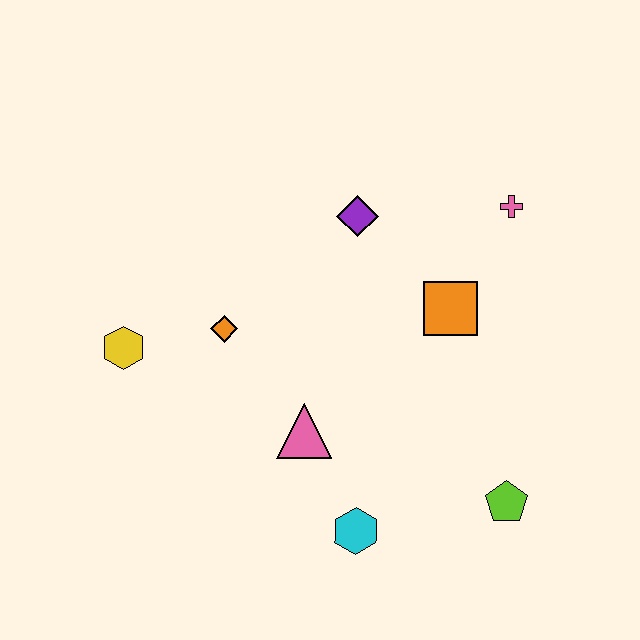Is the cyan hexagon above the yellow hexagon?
No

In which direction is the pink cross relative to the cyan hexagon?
The pink cross is above the cyan hexagon.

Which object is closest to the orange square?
The pink cross is closest to the orange square.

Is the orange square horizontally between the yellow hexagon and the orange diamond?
No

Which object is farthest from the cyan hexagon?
The pink cross is farthest from the cyan hexagon.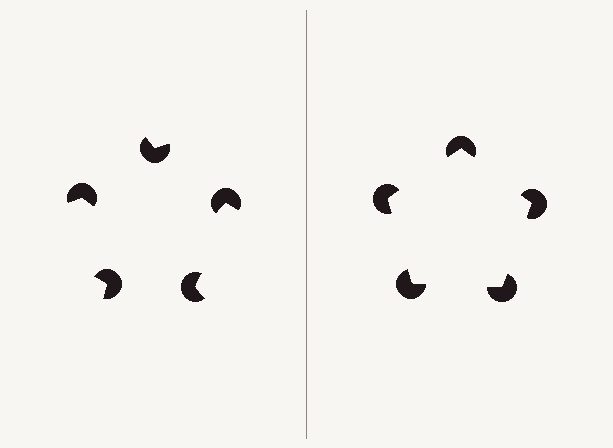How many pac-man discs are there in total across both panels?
10 — 5 on each side.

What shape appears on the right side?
An illusory pentagon.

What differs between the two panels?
The pac-man discs are positioned identically on both sides; only the wedge orientations differ. On the right they align to a pentagon; on the left they are misaligned.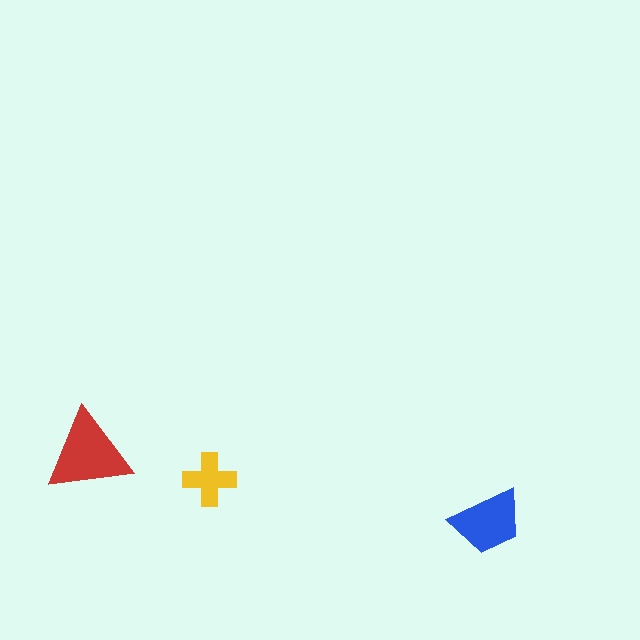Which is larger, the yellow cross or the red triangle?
The red triangle.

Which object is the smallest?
The yellow cross.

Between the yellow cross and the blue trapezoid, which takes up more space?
The blue trapezoid.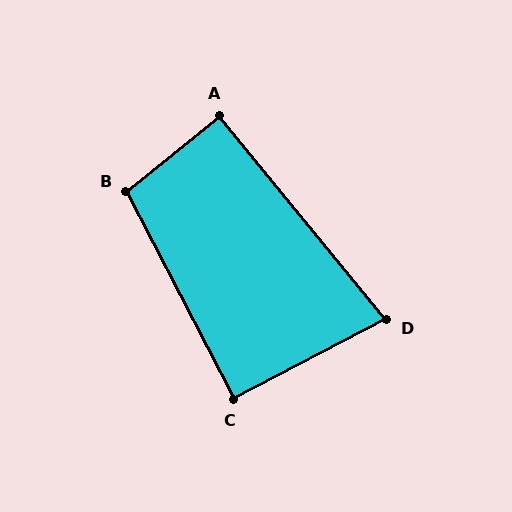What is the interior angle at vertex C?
Approximately 90 degrees (approximately right).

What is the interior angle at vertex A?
Approximately 90 degrees (approximately right).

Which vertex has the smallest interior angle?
D, at approximately 78 degrees.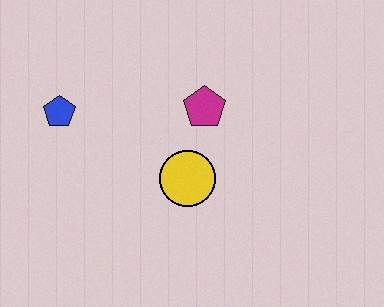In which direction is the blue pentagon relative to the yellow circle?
The blue pentagon is to the left of the yellow circle.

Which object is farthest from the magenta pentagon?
The blue pentagon is farthest from the magenta pentagon.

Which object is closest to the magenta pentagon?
The yellow circle is closest to the magenta pentagon.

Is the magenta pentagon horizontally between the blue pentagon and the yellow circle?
No